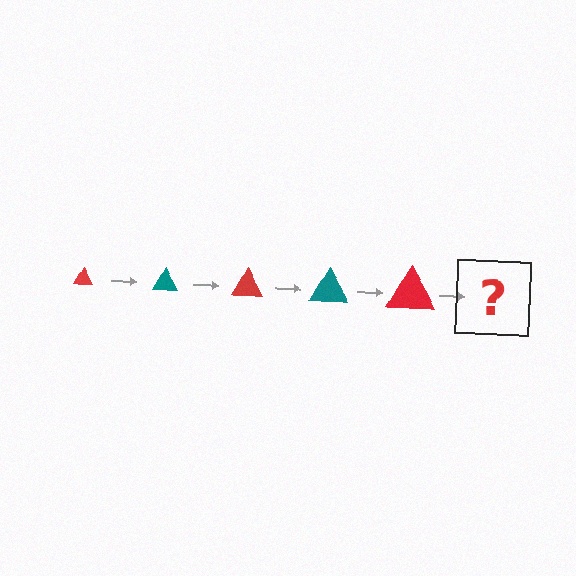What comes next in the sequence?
The next element should be a teal triangle, larger than the previous one.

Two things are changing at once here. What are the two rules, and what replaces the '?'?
The two rules are that the triangle grows larger each step and the color cycles through red and teal. The '?' should be a teal triangle, larger than the previous one.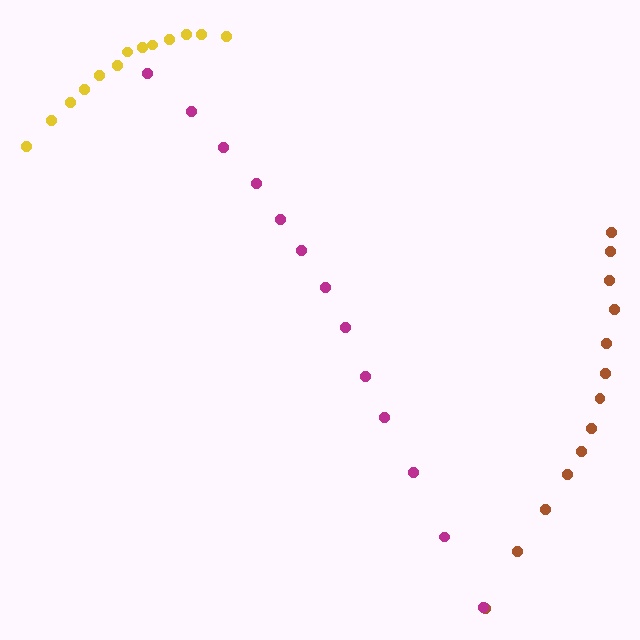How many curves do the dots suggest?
There are 3 distinct paths.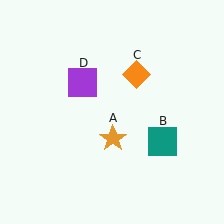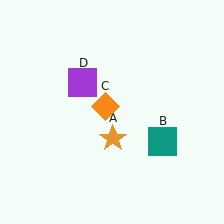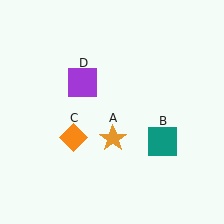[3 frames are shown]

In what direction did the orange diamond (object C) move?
The orange diamond (object C) moved down and to the left.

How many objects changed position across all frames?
1 object changed position: orange diamond (object C).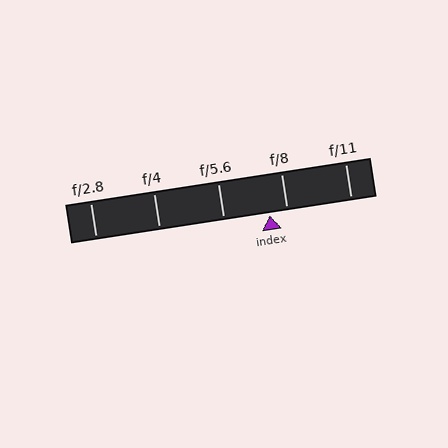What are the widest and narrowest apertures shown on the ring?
The widest aperture shown is f/2.8 and the narrowest is f/11.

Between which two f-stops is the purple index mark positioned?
The index mark is between f/5.6 and f/8.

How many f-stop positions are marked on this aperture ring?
There are 5 f-stop positions marked.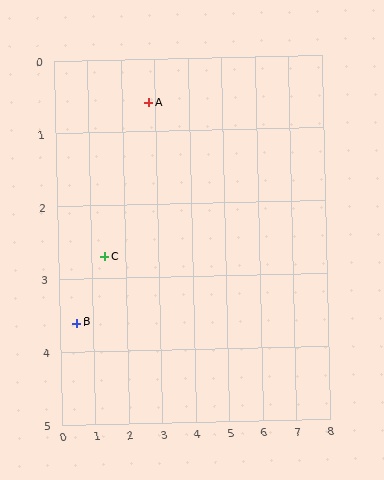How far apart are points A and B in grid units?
Points A and B are about 3.8 grid units apart.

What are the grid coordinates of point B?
Point B is at approximately (0.5, 3.6).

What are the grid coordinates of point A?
Point A is at approximately (2.8, 0.6).